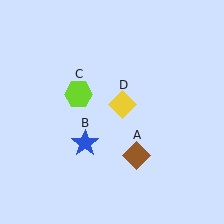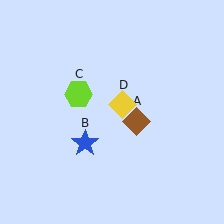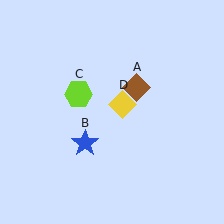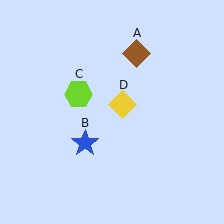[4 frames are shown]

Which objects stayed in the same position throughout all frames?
Blue star (object B) and lime hexagon (object C) and yellow diamond (object D) remained stationary.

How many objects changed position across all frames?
1 object changed position: brown diamond (object A).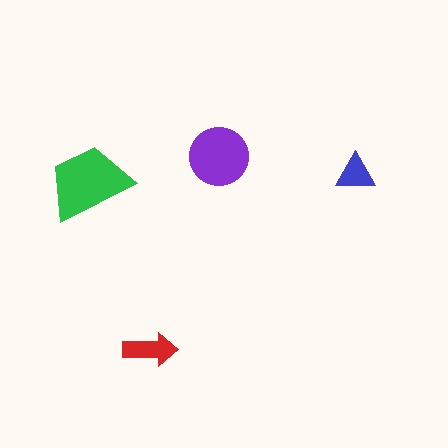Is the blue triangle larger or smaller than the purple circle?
Smaller.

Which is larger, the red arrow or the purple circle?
The purple circle.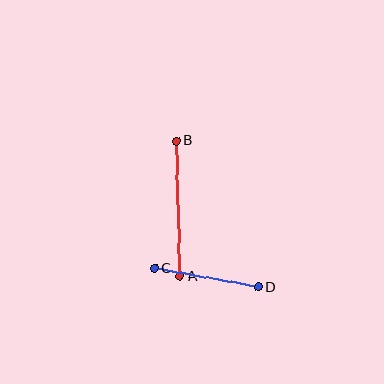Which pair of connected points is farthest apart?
Points A and B are farthest apart.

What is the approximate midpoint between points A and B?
The midpoint is at approximately (178, 209) pixels.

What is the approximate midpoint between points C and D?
The midpoint is at approximately (206, 278) pixels.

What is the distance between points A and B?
The distance is approximately 136 pixels.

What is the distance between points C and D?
The distance is approximately 106 pixels.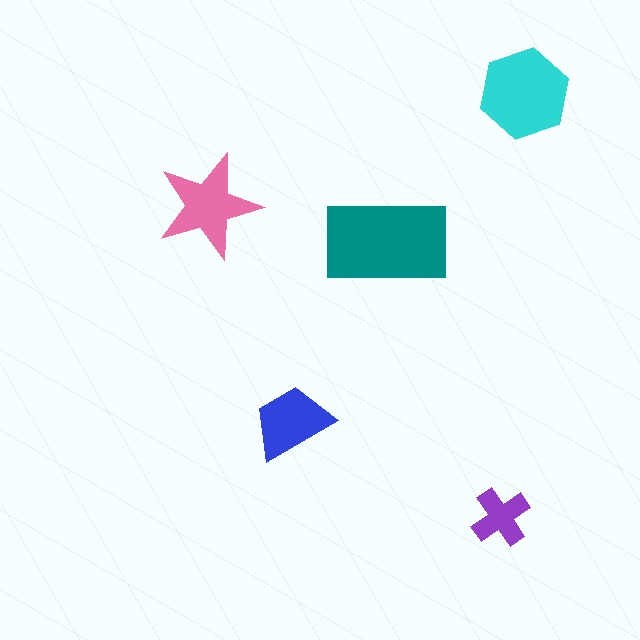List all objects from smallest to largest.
The purple cross, the blue trapezoid, the pink star, the cyan hexagon, the teal rectangle.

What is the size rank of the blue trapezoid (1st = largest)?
4th.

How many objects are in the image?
There are 5 objects in the image.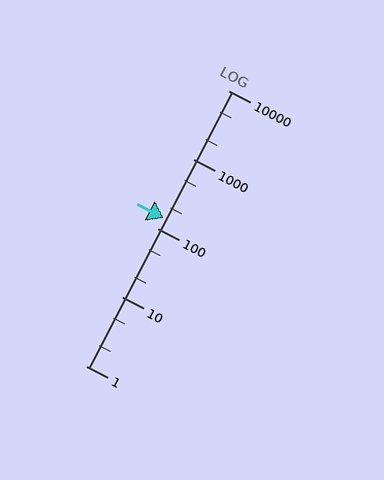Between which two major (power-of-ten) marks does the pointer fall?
The pointer is between 100 and 1000.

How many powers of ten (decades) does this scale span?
The scale spans 4 decades, from 1 to 10000.